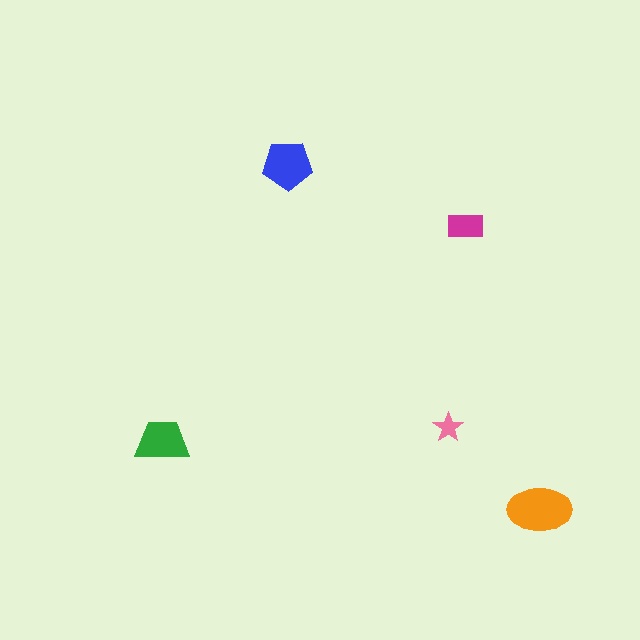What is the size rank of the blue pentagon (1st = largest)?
2nd.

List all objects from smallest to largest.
The pink star, the magenta rectangle, the green trapezoid, the blue pentagon, the orange ellipse.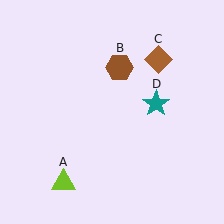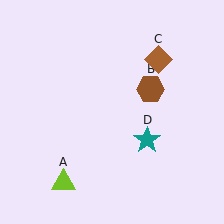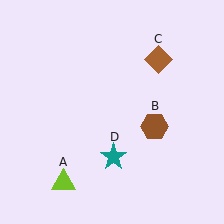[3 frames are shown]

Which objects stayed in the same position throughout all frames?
Lime triangle (object A) and brown diamond (object C) remained stationary.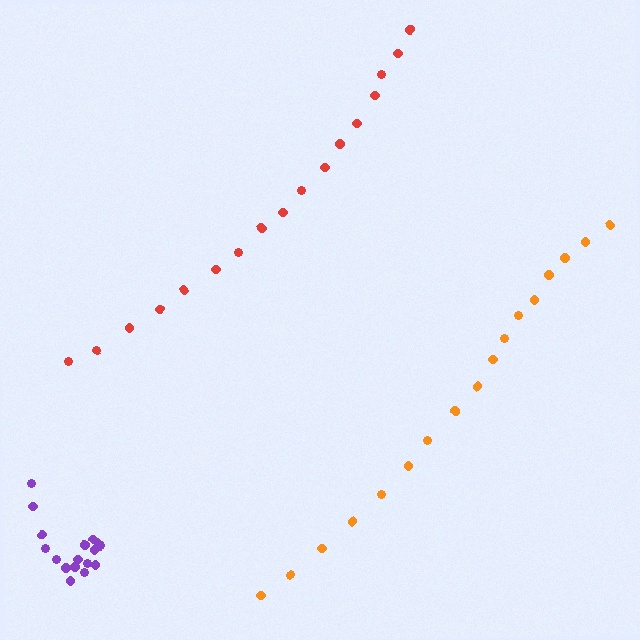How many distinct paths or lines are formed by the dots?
There are 3 distinct paths.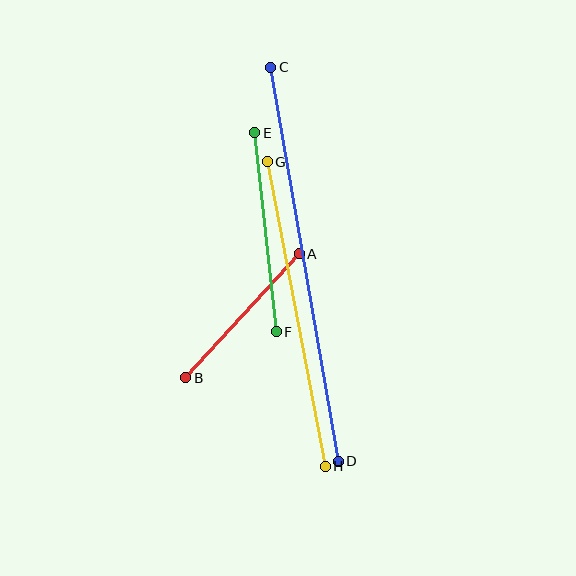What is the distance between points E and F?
The distance is approximately 200 pixels.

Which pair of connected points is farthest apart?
Points C and D are farthest apart.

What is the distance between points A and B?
The distance is approximately 168 pixels.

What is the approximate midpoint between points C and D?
The midpoint is at approximately (304, 264) pixels.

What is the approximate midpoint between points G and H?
The midpoint is at approximately (296, 314) pixels.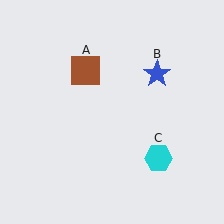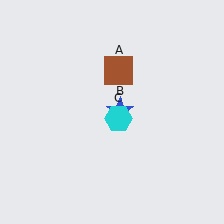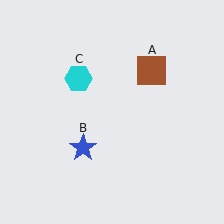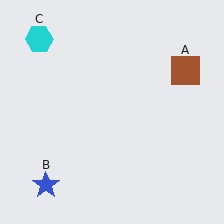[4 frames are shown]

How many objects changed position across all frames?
3 objects changed position: brown square (object A), blue star (object B), cyan hexagon (object C).